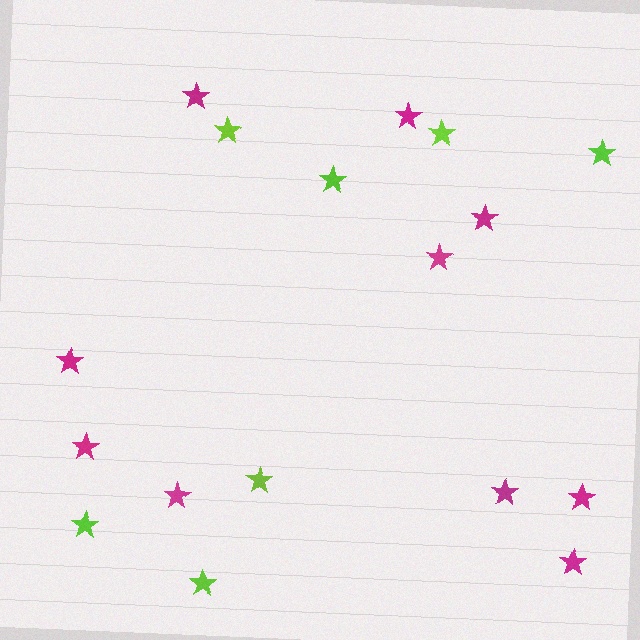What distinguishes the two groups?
There are 2 groups: one group of magenta stars (10) and one group of lime stars (7).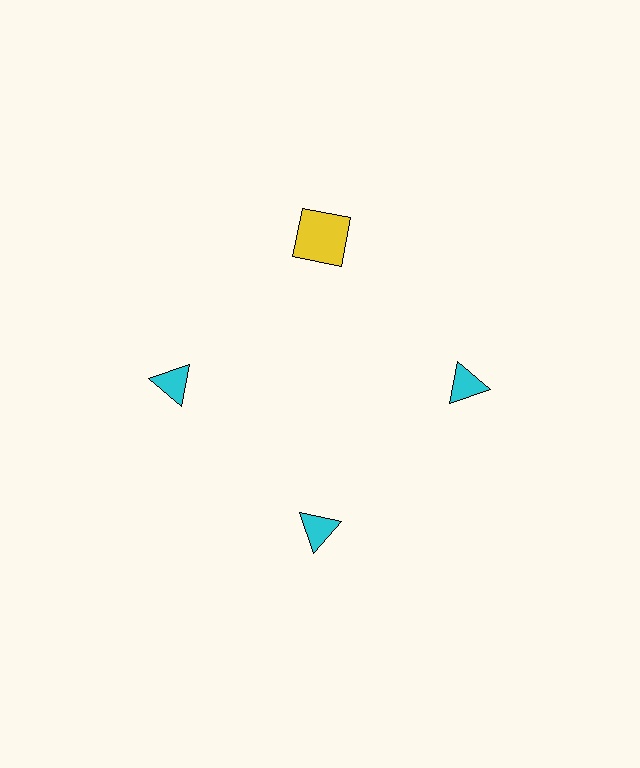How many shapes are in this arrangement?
There are 4 shapes arranged in a ring pattern.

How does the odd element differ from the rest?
It differs in both color (yellow instead of cyan) and shape (square instead of triangle).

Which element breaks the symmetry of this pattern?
The yellow square at roughly the 12 o'clock position breaks the symmetry. All other shapes are cyan triangles.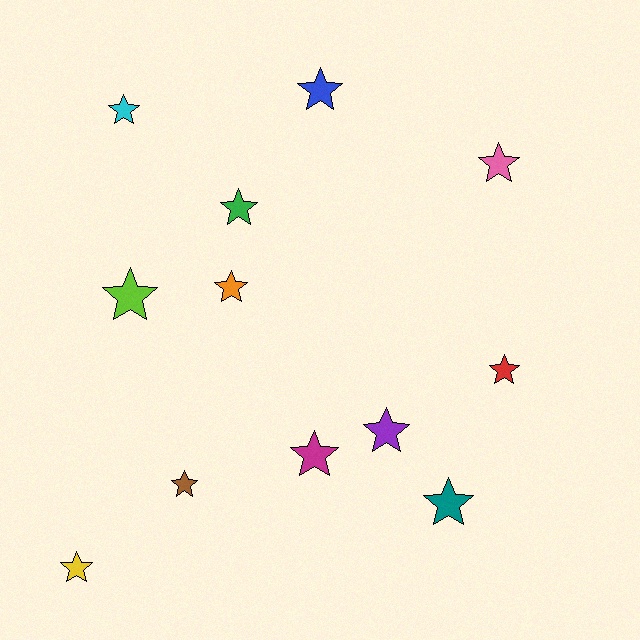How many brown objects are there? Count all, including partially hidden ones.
There is 1 brown object.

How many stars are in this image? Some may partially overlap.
There are 12 stars.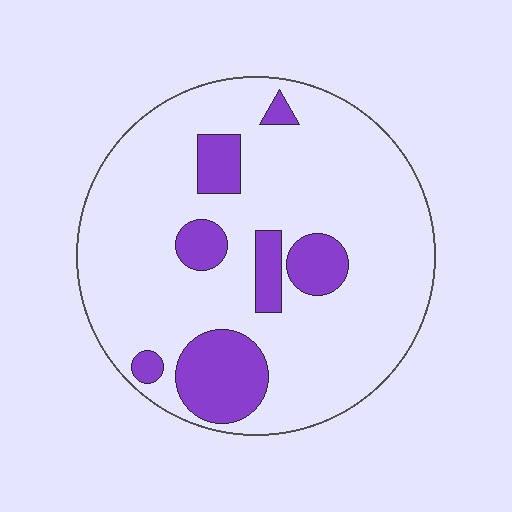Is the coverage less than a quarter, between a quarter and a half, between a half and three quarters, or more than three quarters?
Less than a quarter.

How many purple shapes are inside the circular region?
7.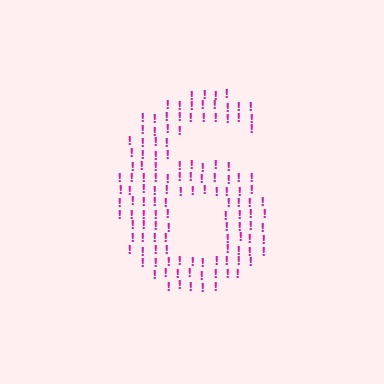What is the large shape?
The large shape is the digit 6.